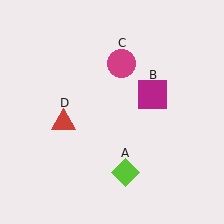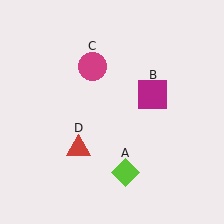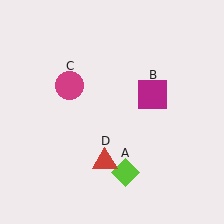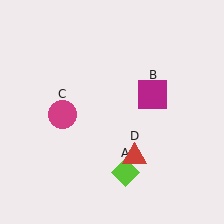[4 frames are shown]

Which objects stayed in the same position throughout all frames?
Lime diamond (object A) and magenta square (object B) remained stationary.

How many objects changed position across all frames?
2 objects changed position: magenta circle (object C), red triangle (object D).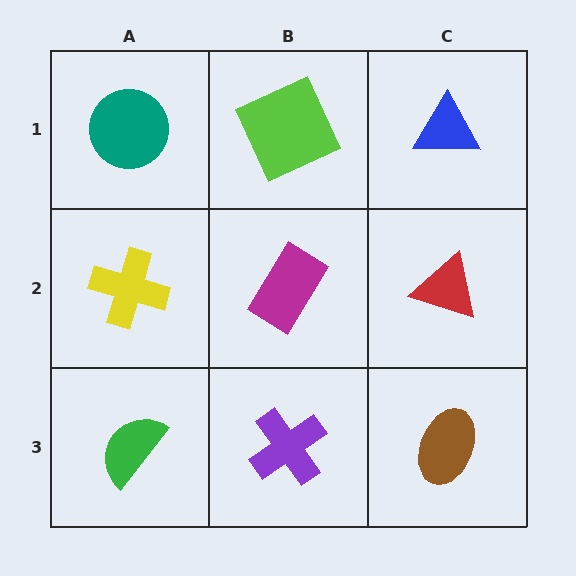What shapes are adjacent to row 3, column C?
A red triangle (row 2, column C), a purple cross (row 3, column B).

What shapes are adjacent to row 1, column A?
A yellow cross (row 2, column A), a lime square (row 1, column B).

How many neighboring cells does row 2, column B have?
4.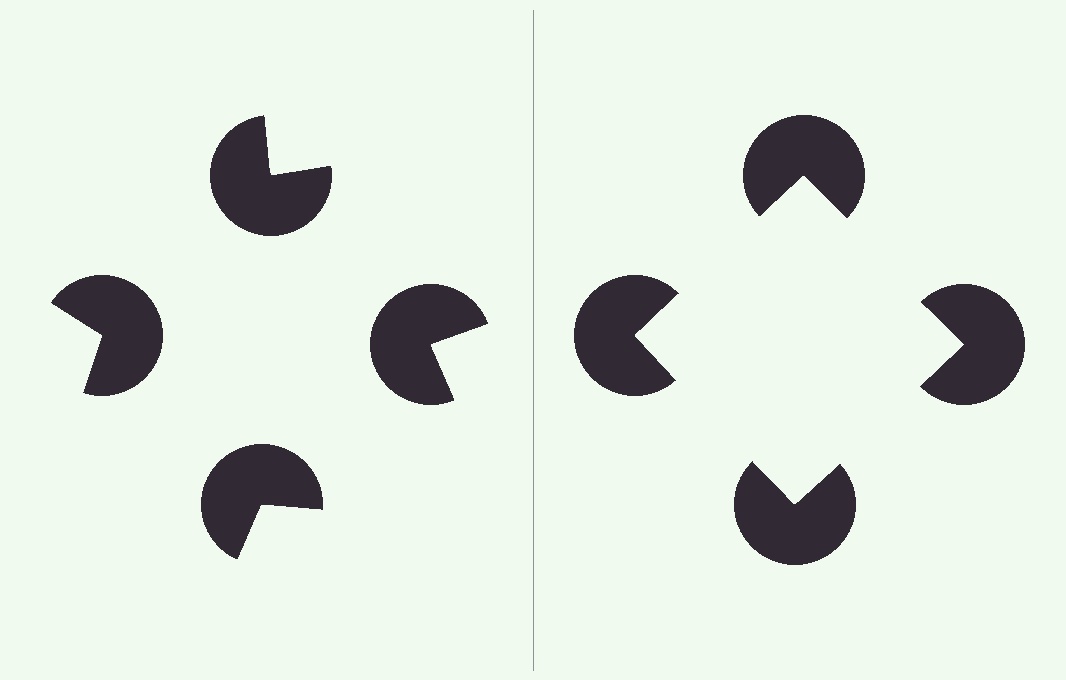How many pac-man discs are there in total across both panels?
8 — 4 on each side.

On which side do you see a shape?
An illusory square appears on the right side. On the left side the wedge cuts are rotated, so no coherent shape forms.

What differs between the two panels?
The pac-man discs are positioned identically on both sides; only the wedge orientations differ. On the right they align to a square; on the left they are misaligned.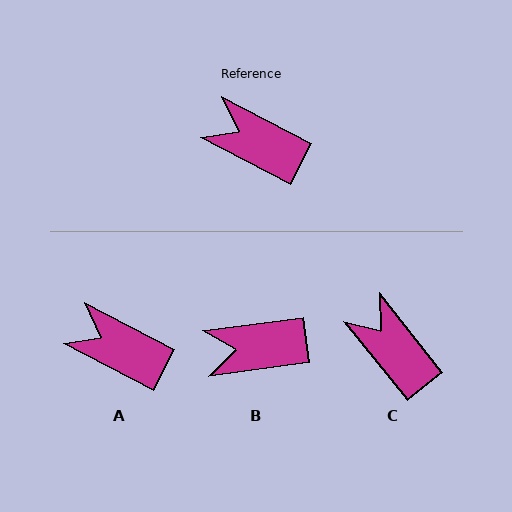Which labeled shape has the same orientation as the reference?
A.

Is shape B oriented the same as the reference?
No, it is off by about 36 degrees.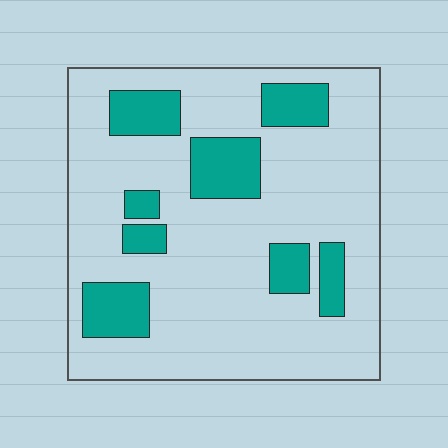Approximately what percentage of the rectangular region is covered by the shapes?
Approximately 20%.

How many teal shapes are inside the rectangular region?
8.